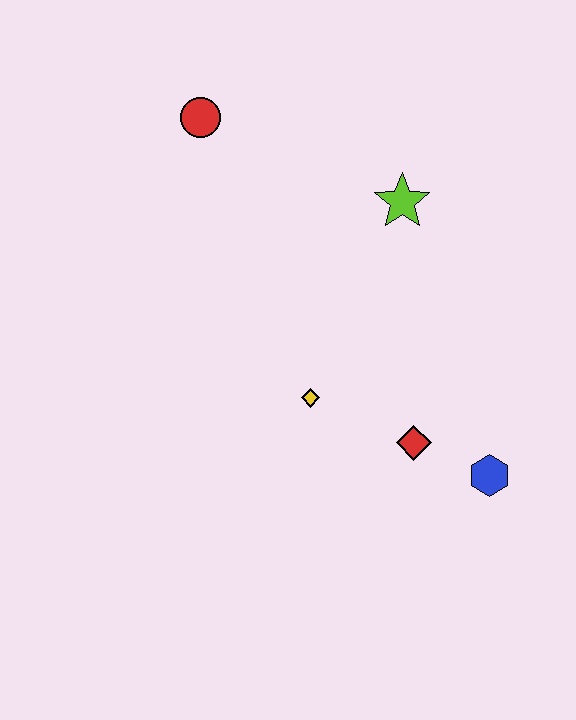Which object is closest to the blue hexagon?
The red diamond is closest to the blue hexagon.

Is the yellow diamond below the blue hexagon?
No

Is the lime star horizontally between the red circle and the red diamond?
Yes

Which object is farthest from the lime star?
The blue hexagon is farthest from the lime star.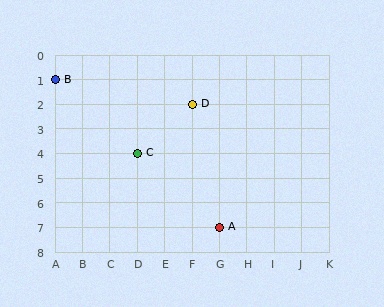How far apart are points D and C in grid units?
Points D and C are 2 columns and 2 rows apart (about 2.8 grid units diagonally).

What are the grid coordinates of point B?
Point B is at grid coordinates (A, 1).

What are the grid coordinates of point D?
Point D is at grid coordinates (F, 2).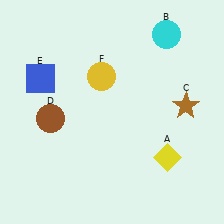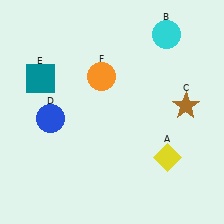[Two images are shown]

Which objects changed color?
D changed from brown to blue. E changed from blue to teal. F changed from yellow to orange.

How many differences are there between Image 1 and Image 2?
There are 3 differences between the two images.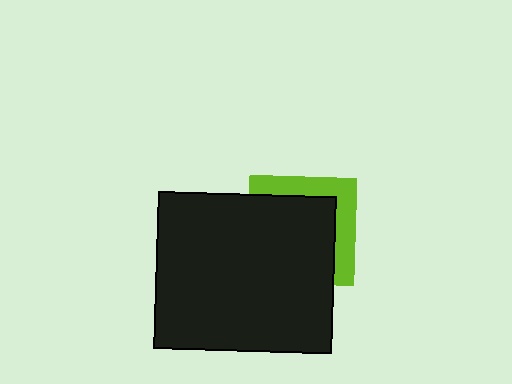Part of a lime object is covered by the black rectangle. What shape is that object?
It is a square.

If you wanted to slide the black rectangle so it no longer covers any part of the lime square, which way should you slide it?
Slide it toward the lower-left — that is the most direct way to separate the two shapes.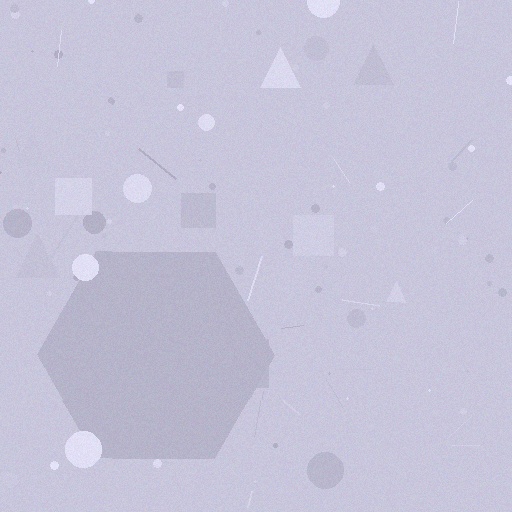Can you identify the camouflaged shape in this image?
The camouflaged shape is a hexagon.